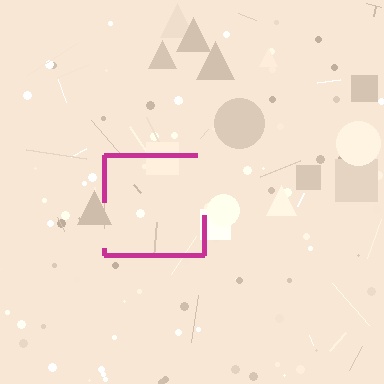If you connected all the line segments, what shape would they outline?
They would outline a square.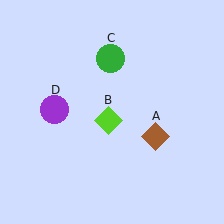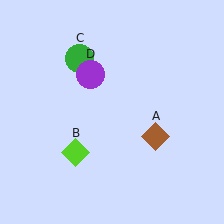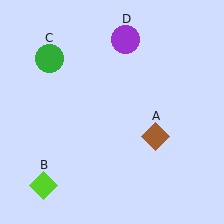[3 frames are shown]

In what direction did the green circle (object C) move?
The green circle (object C) moved left.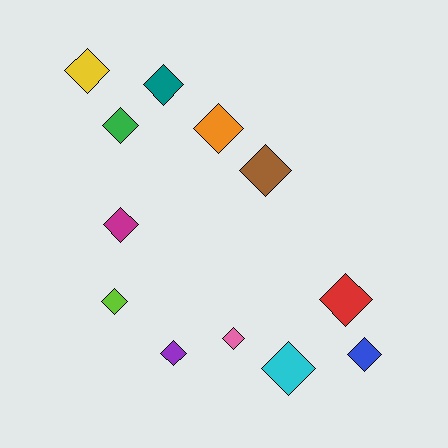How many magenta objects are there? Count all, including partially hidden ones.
There is 1 magenta object.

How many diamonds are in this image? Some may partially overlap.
There are 12 diamonds.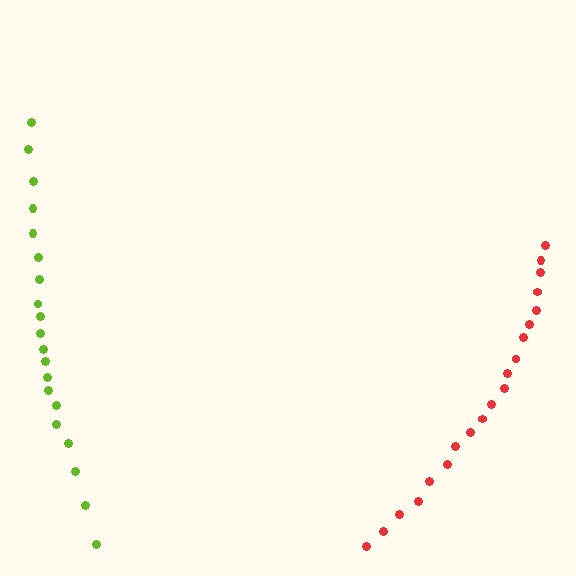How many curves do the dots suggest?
There are 2 distinct paths.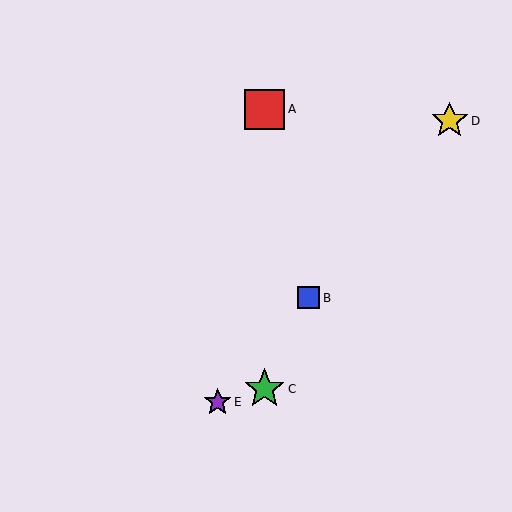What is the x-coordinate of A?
Object A is at x≈264.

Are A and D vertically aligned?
No, A is at x≈264 and D is at x≈450.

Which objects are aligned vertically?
Objects A, C are aligned vertically.